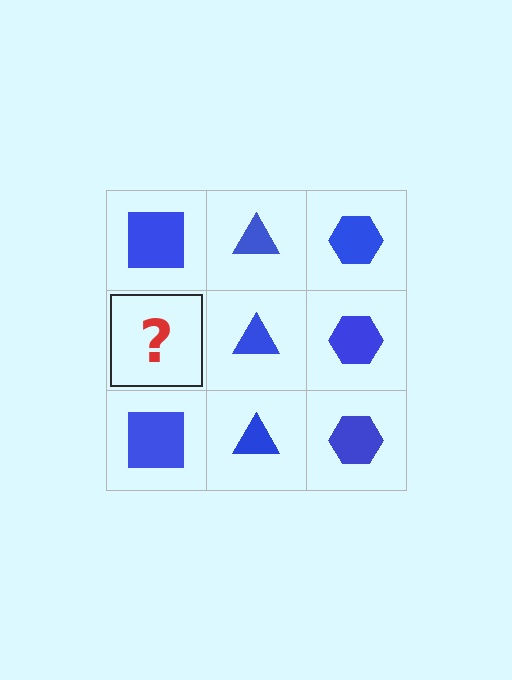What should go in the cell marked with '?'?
The missing cell should contain a blue square.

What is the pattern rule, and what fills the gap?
The rule is that each column has a consistent shape. The gap should be filled with a blue square.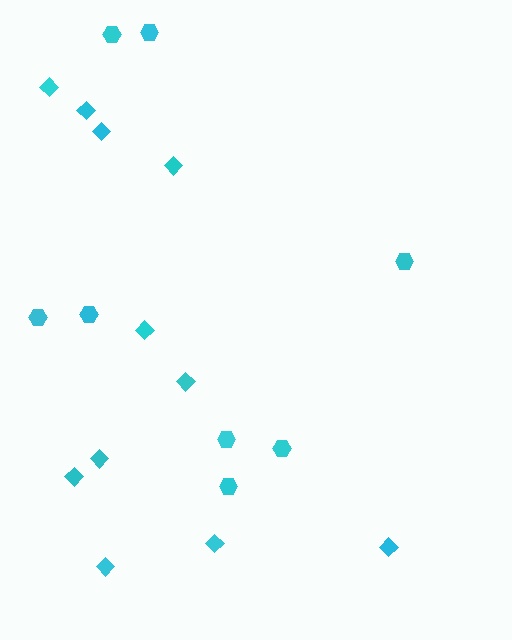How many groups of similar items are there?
There are 2 groups: one group of diamonds (11) and one group of hexagons (8).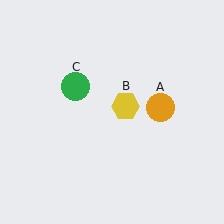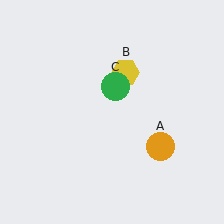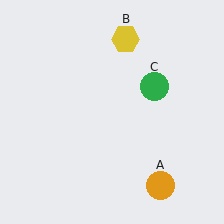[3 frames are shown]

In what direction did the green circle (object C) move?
The green circle (object C) moved right.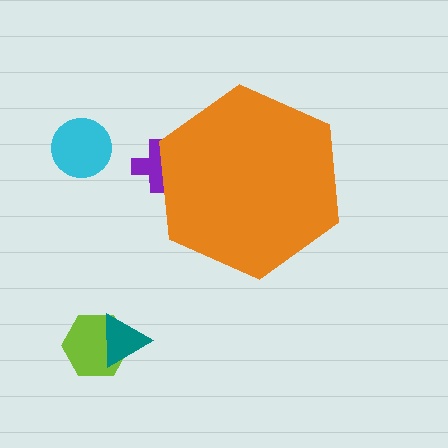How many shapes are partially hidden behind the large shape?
1 shape is partially hidden.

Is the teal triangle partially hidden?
No, the teal triangle is fully visible.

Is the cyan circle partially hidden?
No, the cyan circle is fully visible.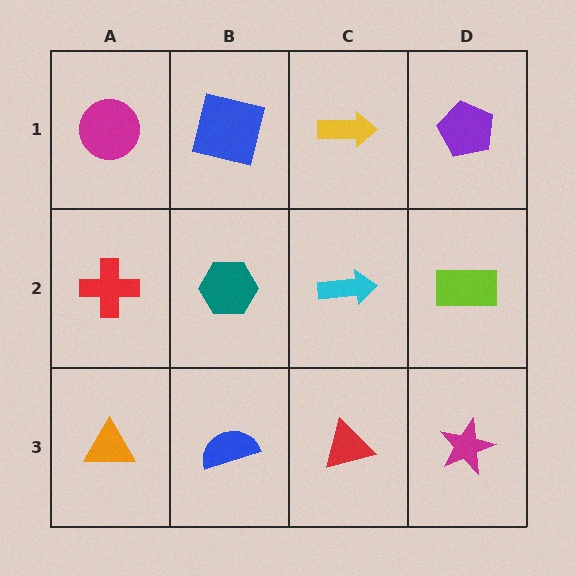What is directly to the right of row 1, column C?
A purple pentagon.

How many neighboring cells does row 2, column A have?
3.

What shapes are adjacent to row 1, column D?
A lime rectangle (row 2, column D), a yellow arrow (row 1, column C).